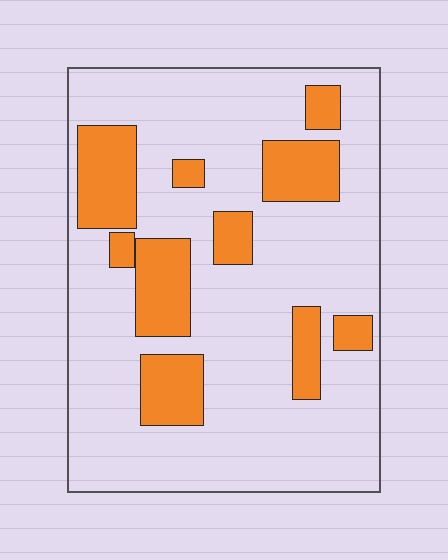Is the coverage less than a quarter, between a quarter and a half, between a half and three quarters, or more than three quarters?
Less than a quarter.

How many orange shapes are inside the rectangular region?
10.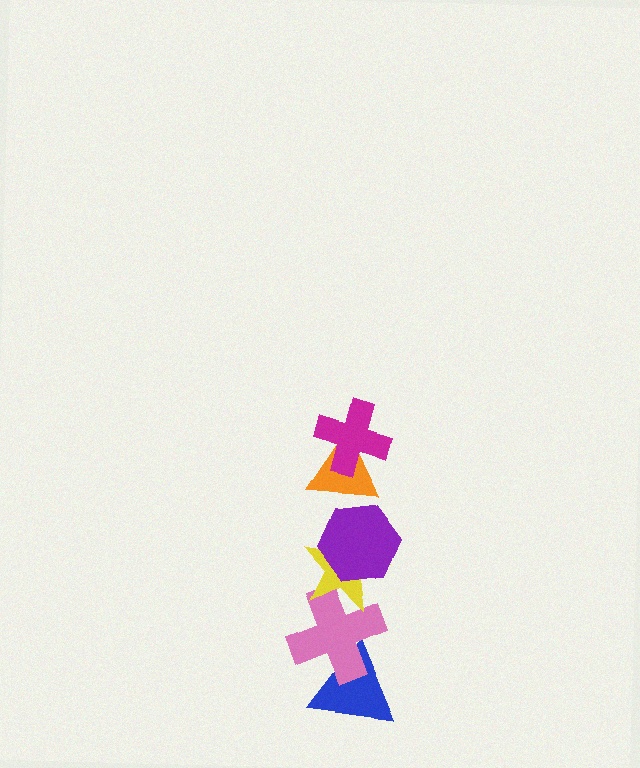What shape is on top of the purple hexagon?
The orange triangle is on top of the purple hexagon.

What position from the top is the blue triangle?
The blue triangle is 6th from the top.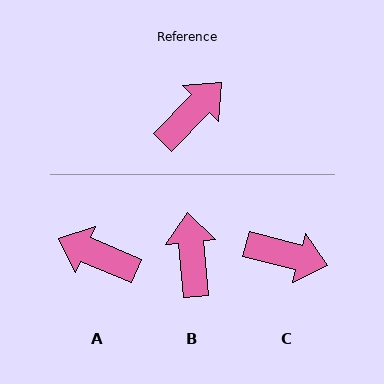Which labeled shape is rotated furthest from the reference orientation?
A, about 111 degrees away.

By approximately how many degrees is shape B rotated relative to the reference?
Approximately 50 degrees counter-clockwise.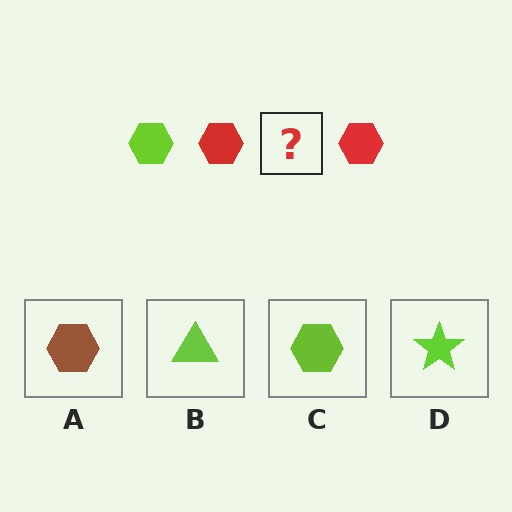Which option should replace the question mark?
Option C.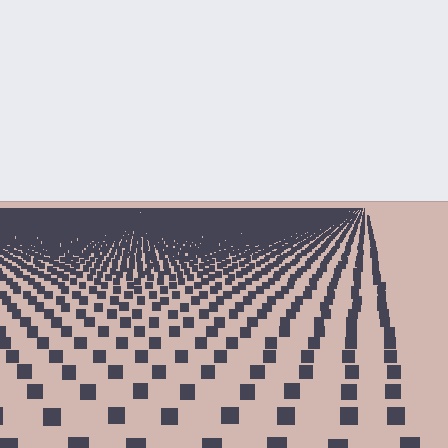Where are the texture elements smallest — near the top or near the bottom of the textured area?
Near the top.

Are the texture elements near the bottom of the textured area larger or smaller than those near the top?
Larger. Near the bottom, elements are closer to the viewer and appear at a bigger on-screen size.